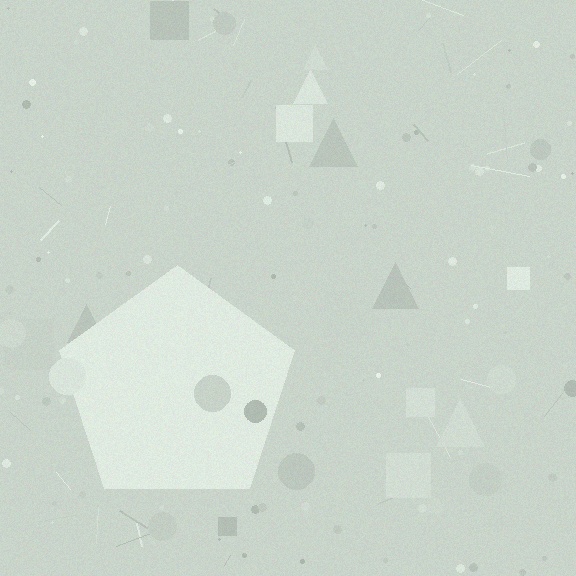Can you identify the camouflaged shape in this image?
The camouflaged shape is a pentagon.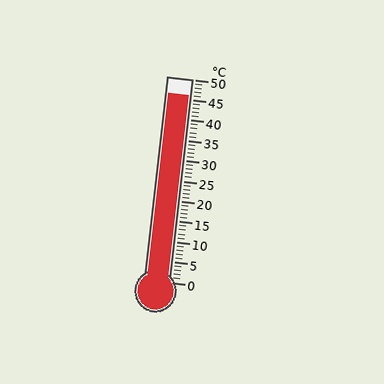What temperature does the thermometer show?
The thermometer shows approximately 46°C.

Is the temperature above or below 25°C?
The temperature is above 25°C.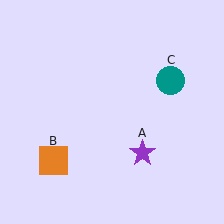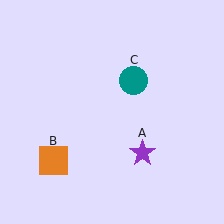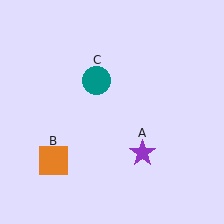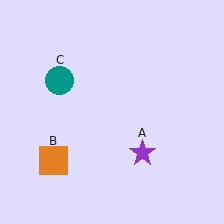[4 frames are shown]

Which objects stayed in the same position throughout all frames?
Purple star (object A) and orange square (object B) remained stationary.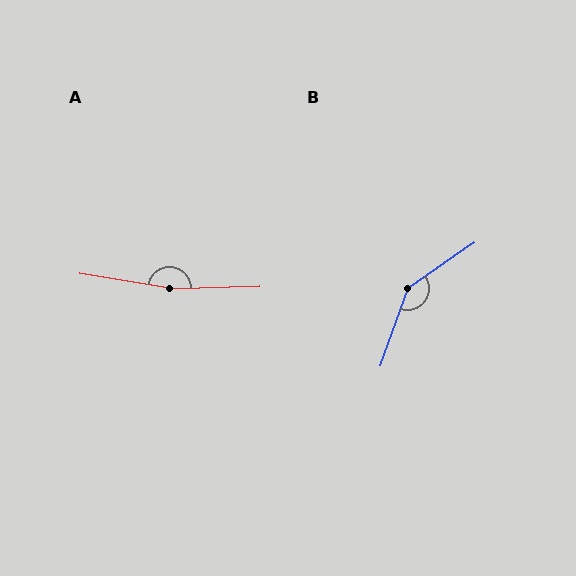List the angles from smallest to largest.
B (145°), A (170°).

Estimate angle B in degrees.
Approximately 145 degrees.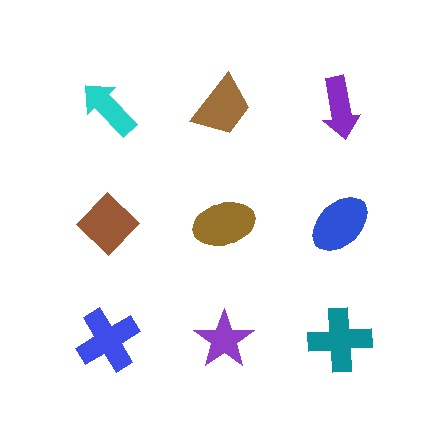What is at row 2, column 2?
A brown ellipse.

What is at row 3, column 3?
A teal cross.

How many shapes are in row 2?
3 shapes.